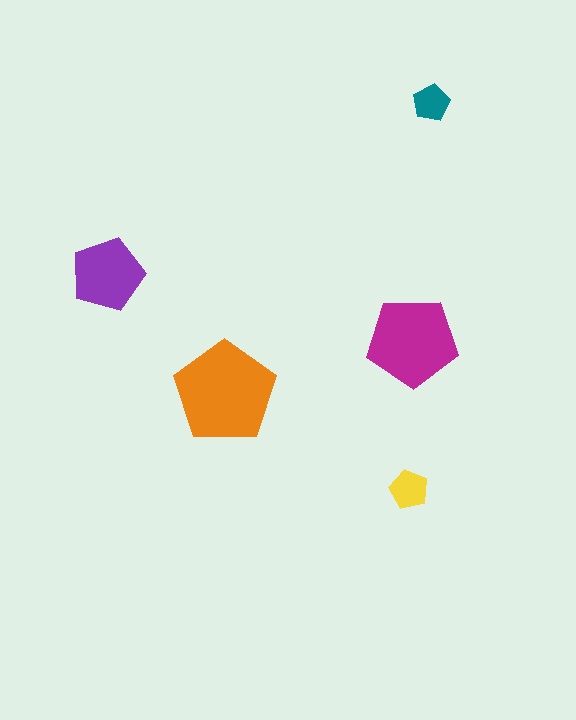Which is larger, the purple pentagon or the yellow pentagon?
The purple one.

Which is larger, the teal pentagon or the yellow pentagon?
The yellow one.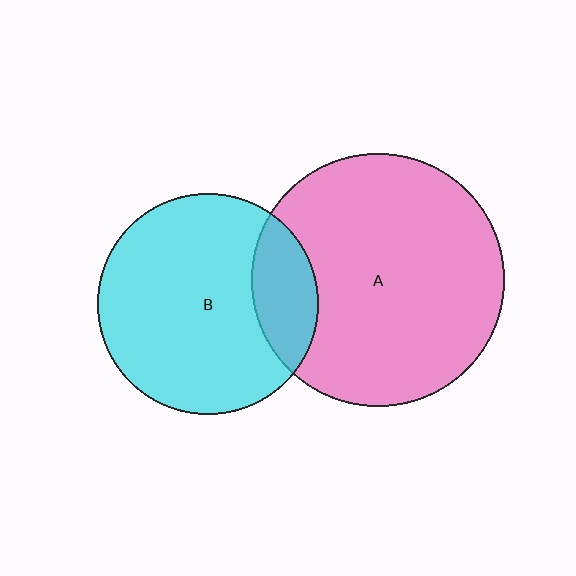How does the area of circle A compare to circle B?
Approximately 1.3 times.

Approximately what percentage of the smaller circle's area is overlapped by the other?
Approximately 20%.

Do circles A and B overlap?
Yes.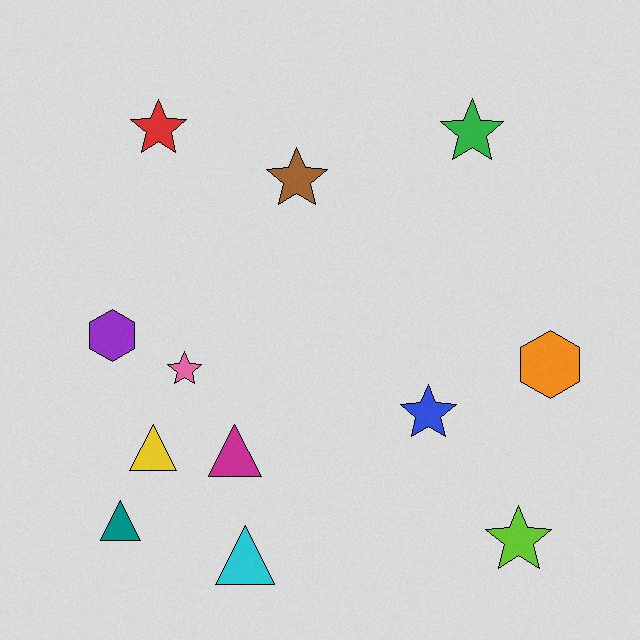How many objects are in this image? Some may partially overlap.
There are 12 objects.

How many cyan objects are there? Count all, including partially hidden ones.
There is 1 cyan object.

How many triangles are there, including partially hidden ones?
There are 4 triangles.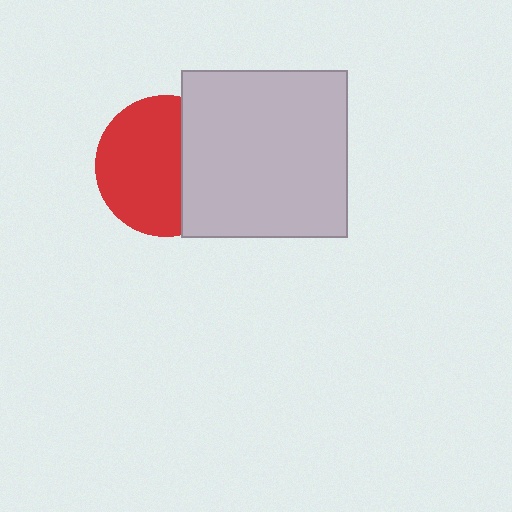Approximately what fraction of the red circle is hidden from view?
Roughly 36% of the red circle is hidden behind the light gray square.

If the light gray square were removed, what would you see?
You would see the complete red circle.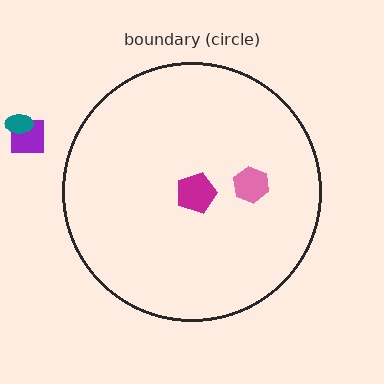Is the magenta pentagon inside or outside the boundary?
Inside.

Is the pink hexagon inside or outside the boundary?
Inside.